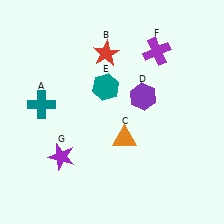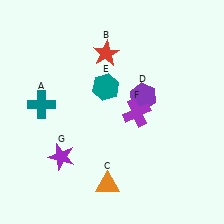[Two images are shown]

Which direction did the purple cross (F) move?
The purple cross (F) moved down.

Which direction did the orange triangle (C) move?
The orange triangle (C) moved down.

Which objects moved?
The objects that moved are: the orange triangle (C), the purple cross (F).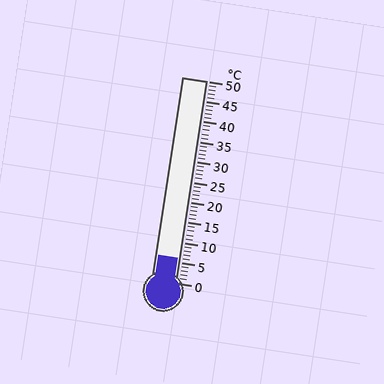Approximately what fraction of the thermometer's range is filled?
The thermometer is filled to approximately 10% of its range.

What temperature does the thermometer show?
The thermometer shows approximately 6°C.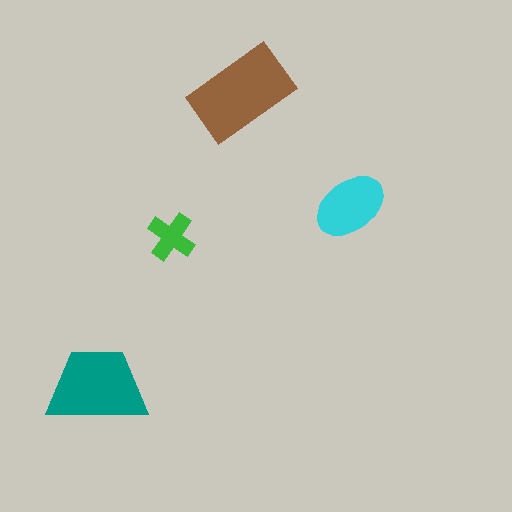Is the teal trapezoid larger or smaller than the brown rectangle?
Smaller.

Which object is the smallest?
The green cross.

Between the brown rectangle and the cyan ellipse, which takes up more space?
The brown rectangle.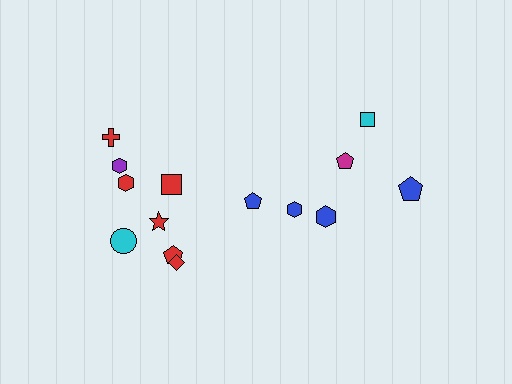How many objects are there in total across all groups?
There are 14 objects.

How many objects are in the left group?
There are 8 objects.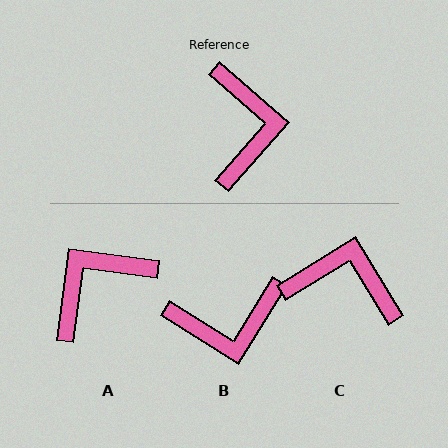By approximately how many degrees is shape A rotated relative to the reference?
Approximately 124 degrees counter-clockwise.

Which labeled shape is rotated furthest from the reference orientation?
A, about 124 degrees away.